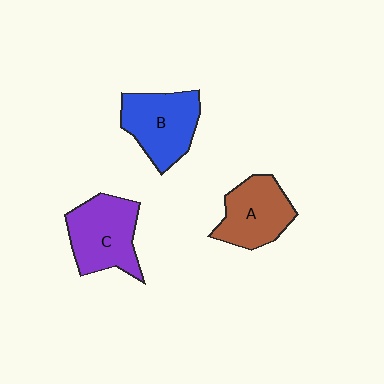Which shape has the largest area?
Shape C (purple).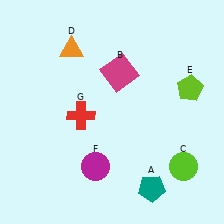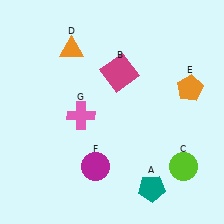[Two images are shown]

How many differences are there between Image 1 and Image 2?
There are 2 differences between the two images.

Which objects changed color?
E changed from lime to orange. G changed from red to pink.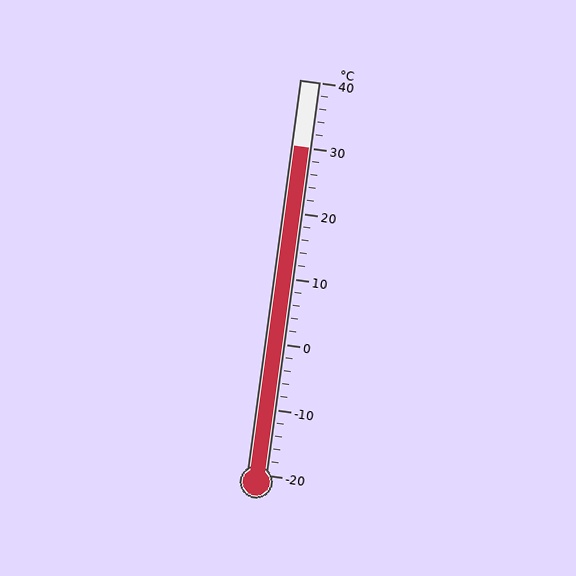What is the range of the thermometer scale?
The thermometer scale ranges from -20°C to 40°C.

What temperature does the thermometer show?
The thermometer shows approximately 30°C.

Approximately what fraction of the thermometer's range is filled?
The thermometer is filled to approximately 85% of its range.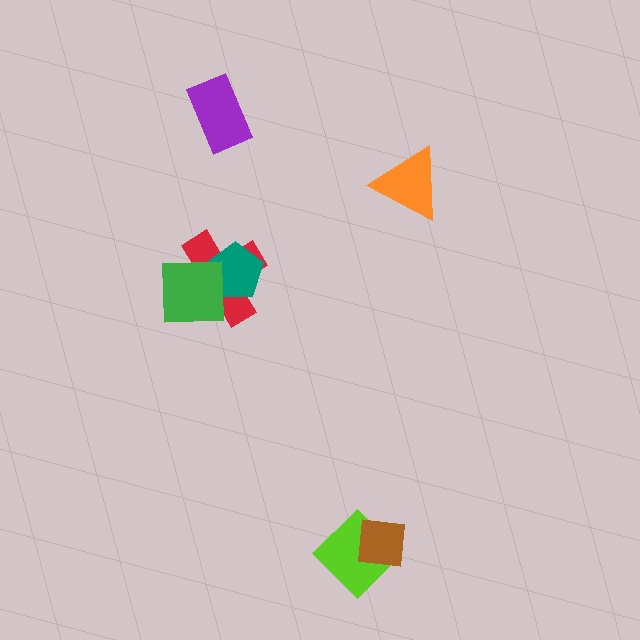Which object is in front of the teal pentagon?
The green square is in front of the teal pentagon.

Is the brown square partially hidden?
No, no other shape covers it.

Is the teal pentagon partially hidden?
Yes, it is partially covered by another shape.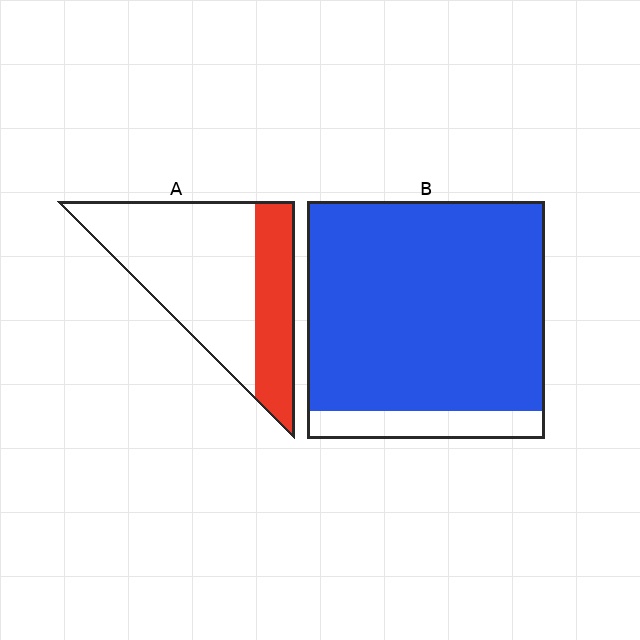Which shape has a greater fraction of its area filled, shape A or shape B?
Shape B.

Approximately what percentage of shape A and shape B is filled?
A is approximately 30% and B is approximately 90%.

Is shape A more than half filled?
No.